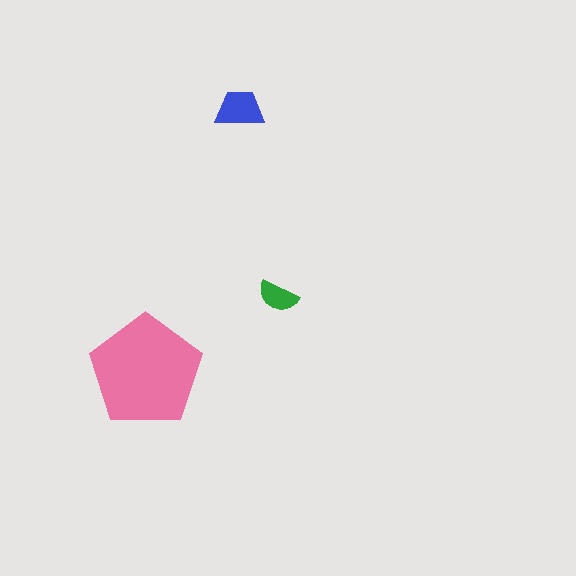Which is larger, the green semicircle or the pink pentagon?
The pink pentagon.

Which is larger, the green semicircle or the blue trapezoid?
The blue trapezoid.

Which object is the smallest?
The green semicircle.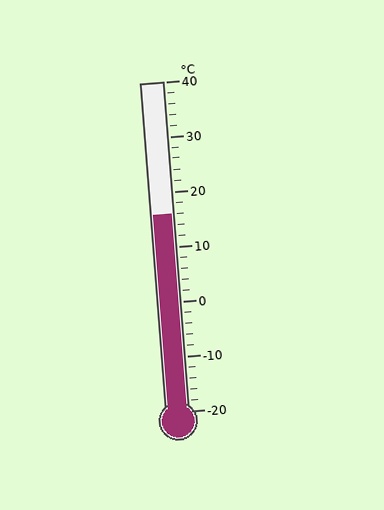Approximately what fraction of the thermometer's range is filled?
The thermometer is filled to approximately 60% of its range.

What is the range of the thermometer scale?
The thermometer scale ranges from -20°C to 40°C.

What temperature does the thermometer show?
The thermometer shows approximately 16°C.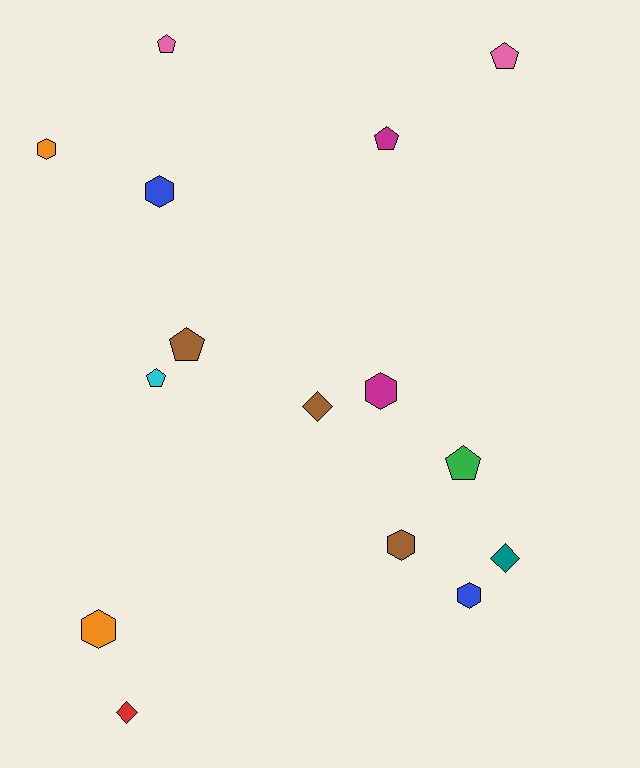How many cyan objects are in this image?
There is 1 cyan object.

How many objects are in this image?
There are 15 objects.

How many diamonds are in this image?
There are 3 diamonds.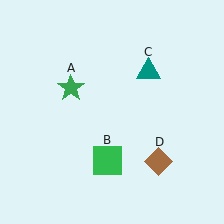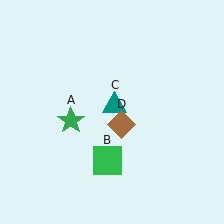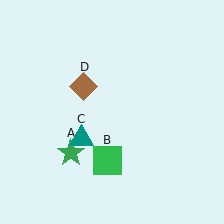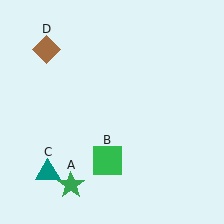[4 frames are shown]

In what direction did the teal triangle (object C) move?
The teal triangle (object C) moved down and to the left.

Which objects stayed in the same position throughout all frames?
Green square (object B) remained stationary.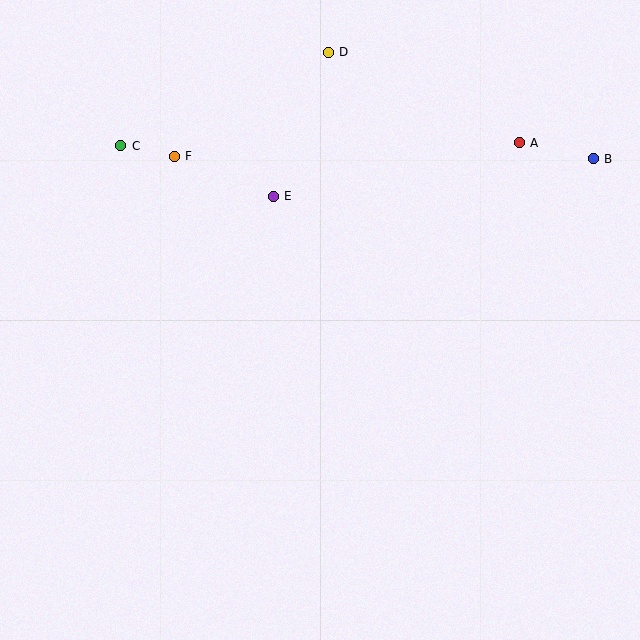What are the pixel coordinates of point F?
Point F is at (174, 156).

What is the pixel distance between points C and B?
The distance between C and B is 473 pixels.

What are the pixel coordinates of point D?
Point D is at (328, 52).